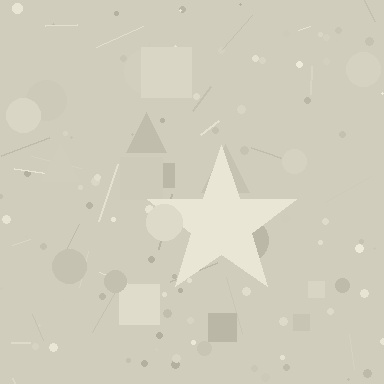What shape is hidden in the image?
A star is hidden in the image.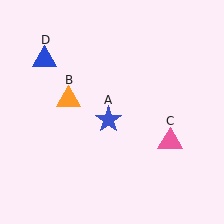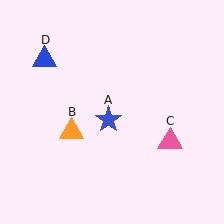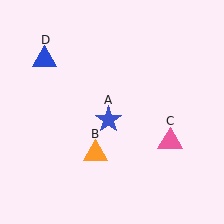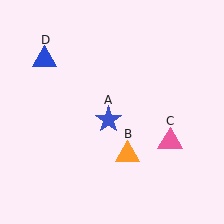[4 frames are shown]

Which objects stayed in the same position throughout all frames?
Blue star (object A) and pink triangle (object C) and blue triangle (object D) remained stationary.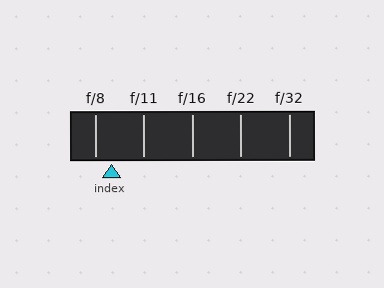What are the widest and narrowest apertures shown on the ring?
The widest aperture shown is f/8 and the narrowest is f/32.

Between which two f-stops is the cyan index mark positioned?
The index mark is between f/8 and f/11.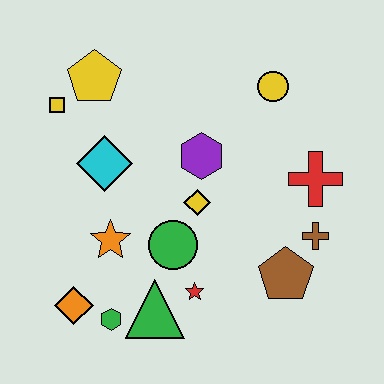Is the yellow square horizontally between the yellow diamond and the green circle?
No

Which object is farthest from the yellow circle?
The orange diamond is farthest from the yellow circle.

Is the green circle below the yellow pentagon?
Yes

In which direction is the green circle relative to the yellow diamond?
The green circle is below the yellow diamond.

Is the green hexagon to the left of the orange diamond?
No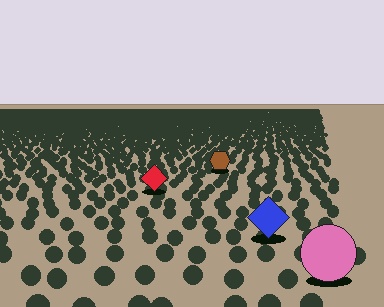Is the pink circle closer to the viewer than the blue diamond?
Yes. The pink circle is closer — you can tell from the texture gradient: the ground texture is coarser near it.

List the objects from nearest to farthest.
From nearest to farthest: the pink circle, the blue diamond, the red diamond, the brown hexagon.